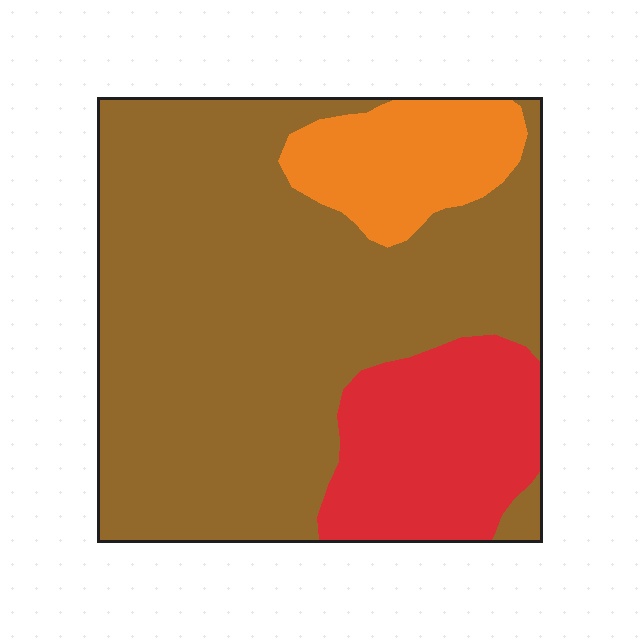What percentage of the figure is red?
Red covers about 20% of the figure.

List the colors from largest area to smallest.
From largest to smallest: brown, red, orange.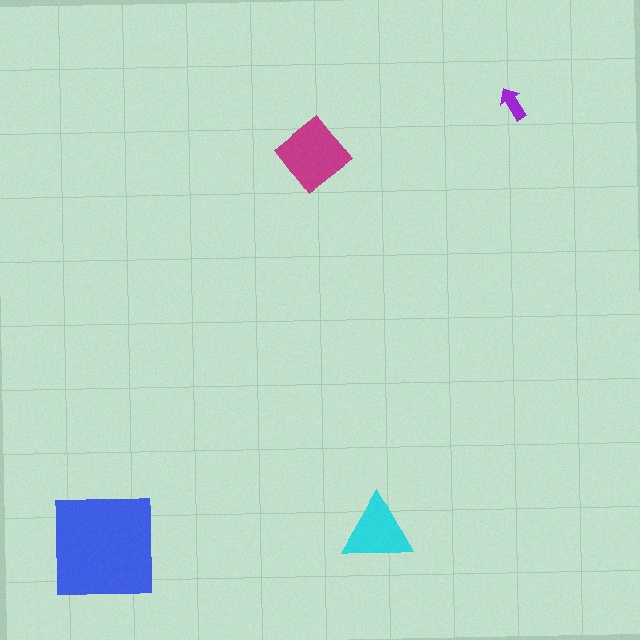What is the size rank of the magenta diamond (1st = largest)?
2nd.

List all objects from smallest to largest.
The purple arrow, the cyan triangle, the magenta diamond, the blue square.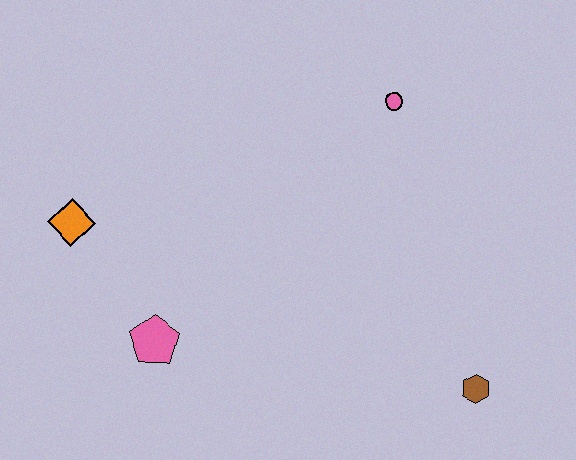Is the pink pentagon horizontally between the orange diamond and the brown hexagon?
Yes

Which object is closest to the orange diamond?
The pink pentagon is closest to the orange diamond.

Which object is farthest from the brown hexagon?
The orange diamond is farthest from the brown hexagon.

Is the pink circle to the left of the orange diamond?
No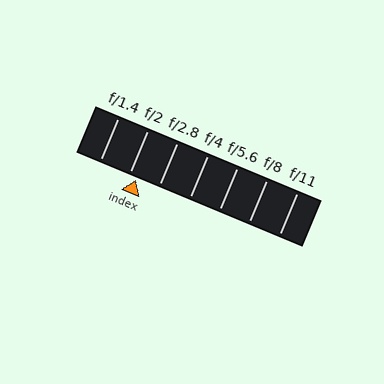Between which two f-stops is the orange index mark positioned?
The index mark is between f/2 and f/2.8.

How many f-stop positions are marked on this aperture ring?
There are 7 f-stop positions marked.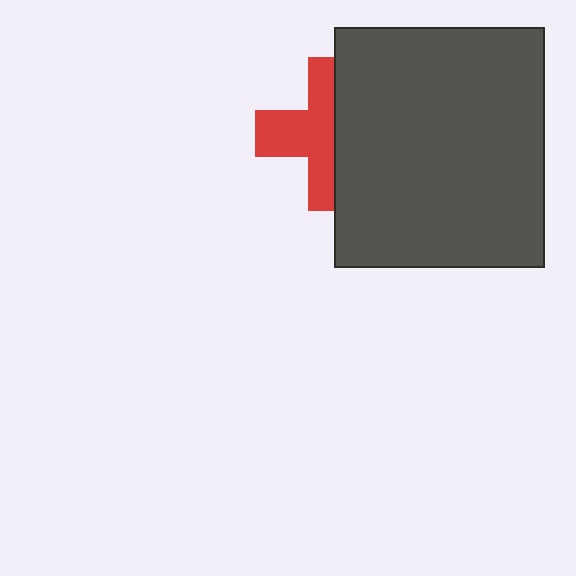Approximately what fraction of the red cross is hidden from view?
Roughly 48% of the red cross is hidden behind the dark gray rectangle.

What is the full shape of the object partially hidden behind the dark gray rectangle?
The partially hidden object is a red cross.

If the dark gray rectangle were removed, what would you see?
You would see the complete red cross.